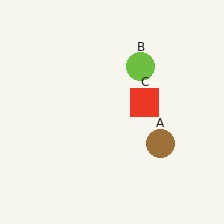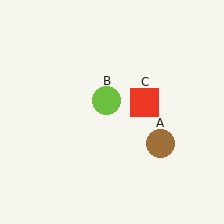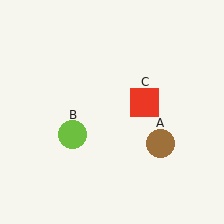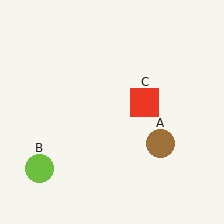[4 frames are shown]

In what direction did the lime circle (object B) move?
The lime circle (object B) moved down and to the left.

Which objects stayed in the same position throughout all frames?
Brown circle (object A) and red square (object C) remained stationary.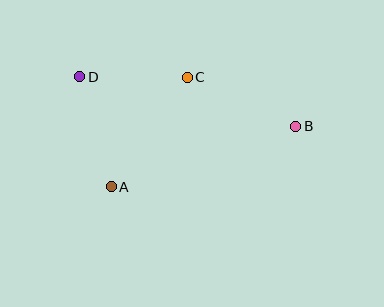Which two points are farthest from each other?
Points B and D are farthest from each other.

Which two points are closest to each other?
Points C and D are closest to each other.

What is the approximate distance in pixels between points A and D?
The distance between A and D is approximately 115 pixels.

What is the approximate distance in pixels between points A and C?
The distance between A and C is approximately 133 pixels.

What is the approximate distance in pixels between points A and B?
The distance between A and B is approximately 195 pixels.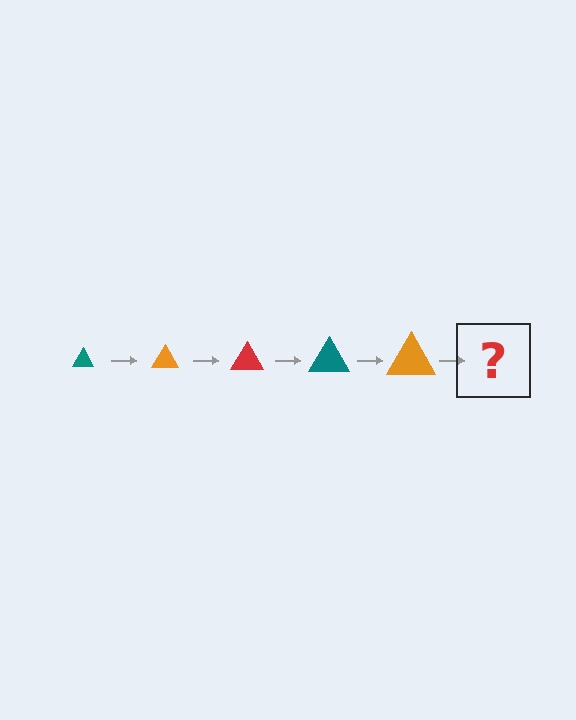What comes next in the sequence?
The next element should be a red triangle, larger than the previous one.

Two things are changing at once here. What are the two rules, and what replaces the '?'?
The two rules are that the triangle grows larger each step and the color cycles through teal, orange, and red. The '?' should be a red triangle, larger than the previous one.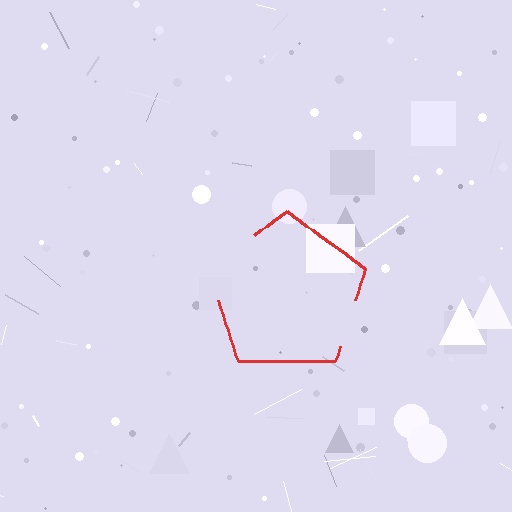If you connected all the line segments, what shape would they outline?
They would outline a pentagon.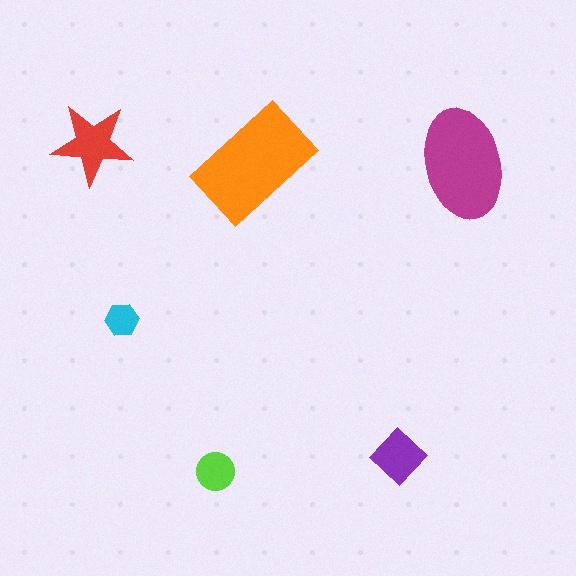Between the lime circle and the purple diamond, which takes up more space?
The purple diamond.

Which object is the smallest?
The cyan hexagon.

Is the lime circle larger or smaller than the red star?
Smaller.